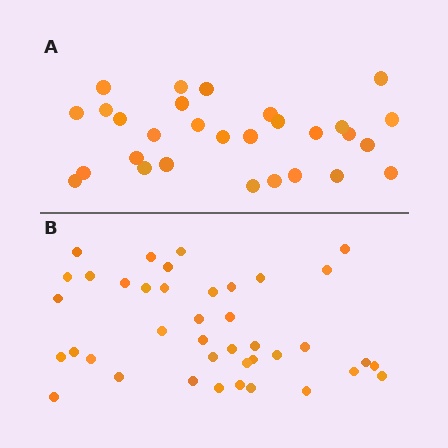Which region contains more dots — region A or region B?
Region B (the bottom region) has more dots.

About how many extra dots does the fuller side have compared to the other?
Region B has roughly 12 or so more dots than region A.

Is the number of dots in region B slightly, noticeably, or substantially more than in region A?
Region B has noticeably more, but not dramatically so. The ratio is roughly 1.4 to 1.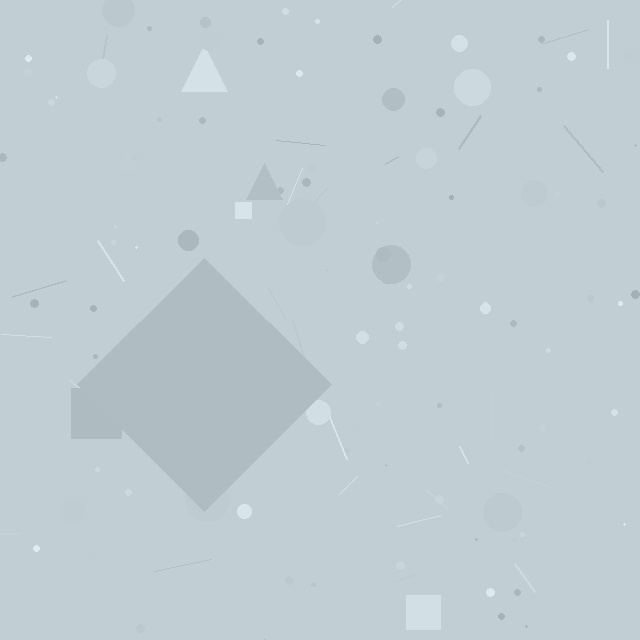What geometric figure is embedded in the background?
A diamond is embedded in the background.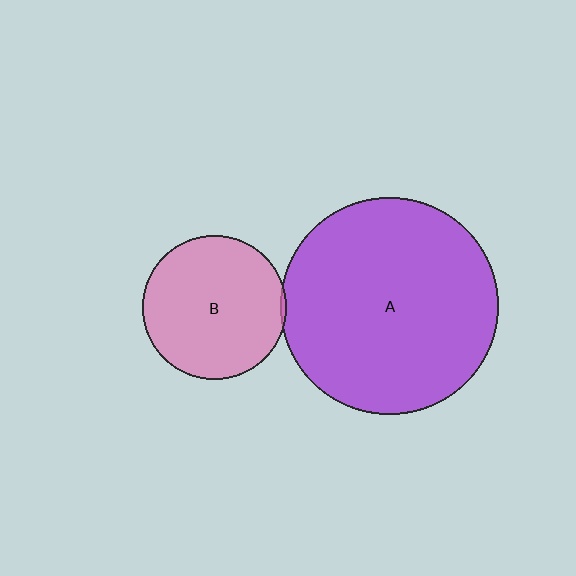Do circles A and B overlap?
Yes.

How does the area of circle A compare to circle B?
Approximately 2.3 times.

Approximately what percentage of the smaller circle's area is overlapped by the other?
Approximately 5%.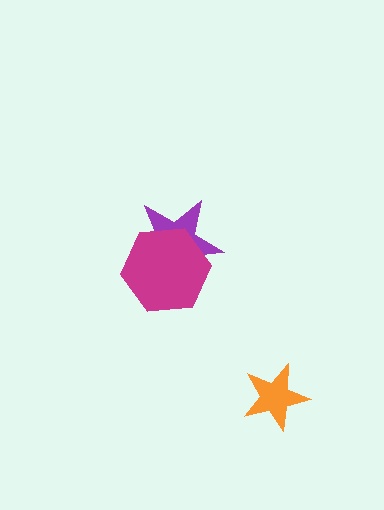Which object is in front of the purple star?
The magenta hexagon is in front of the purple star.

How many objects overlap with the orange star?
0 objects overlap with the orange star.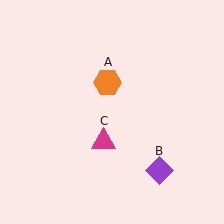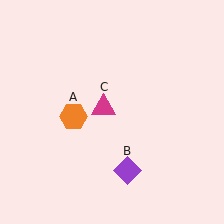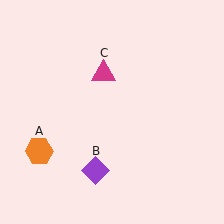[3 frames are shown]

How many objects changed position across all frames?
3 objects changed position: orange hexagon (object A), purple diamond (object B), magenta triangle (object C).